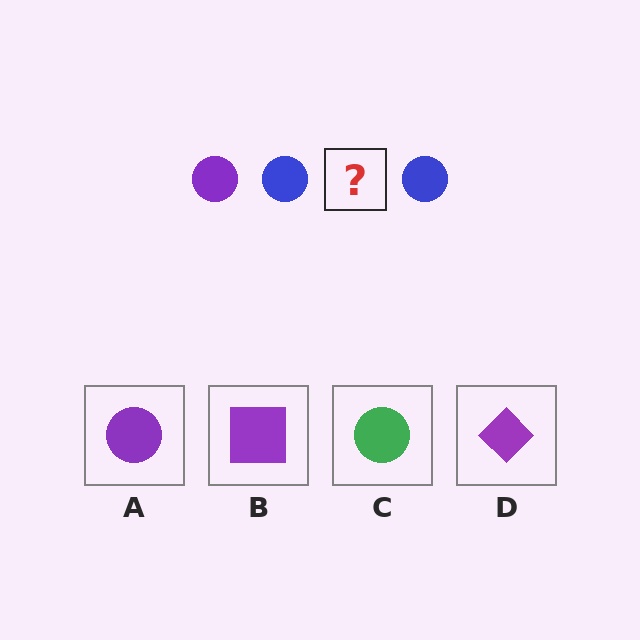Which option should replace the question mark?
Option A.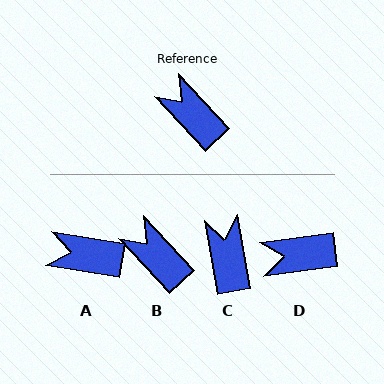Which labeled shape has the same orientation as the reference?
B.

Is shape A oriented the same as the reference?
No, it is off by about 38 degrees.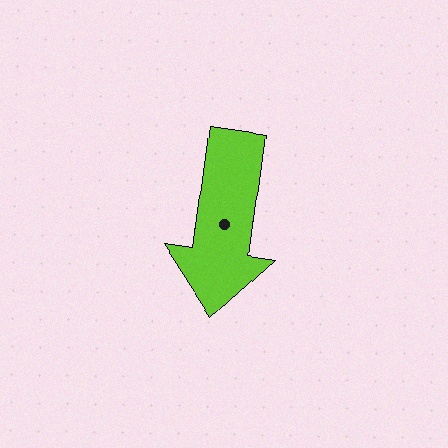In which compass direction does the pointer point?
South.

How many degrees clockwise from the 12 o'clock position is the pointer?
Approximately 188 degrees.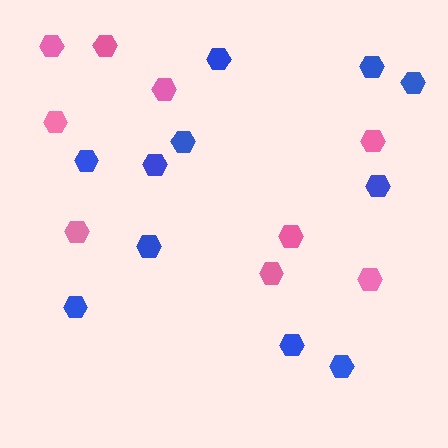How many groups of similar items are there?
There are 2 groups: one group of pink hexagons (9) and one group of blue hexagons (11).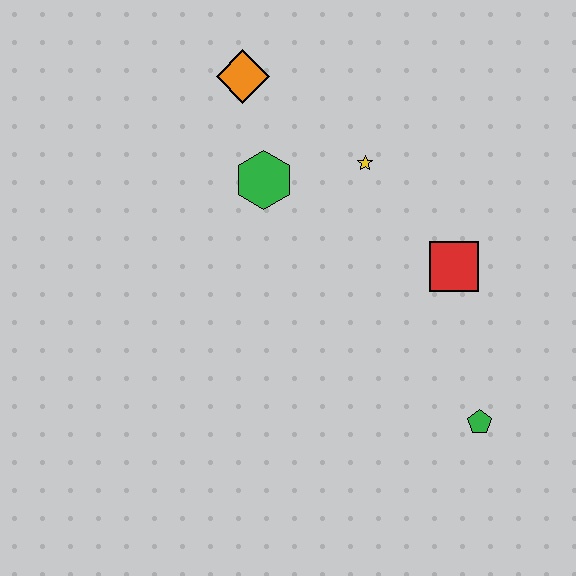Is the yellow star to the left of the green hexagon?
No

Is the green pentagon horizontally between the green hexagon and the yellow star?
No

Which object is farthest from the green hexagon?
The green pentagon is farthest from the green hexagon.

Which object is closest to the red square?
The yellow star is closest to the red square.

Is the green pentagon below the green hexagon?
Yes